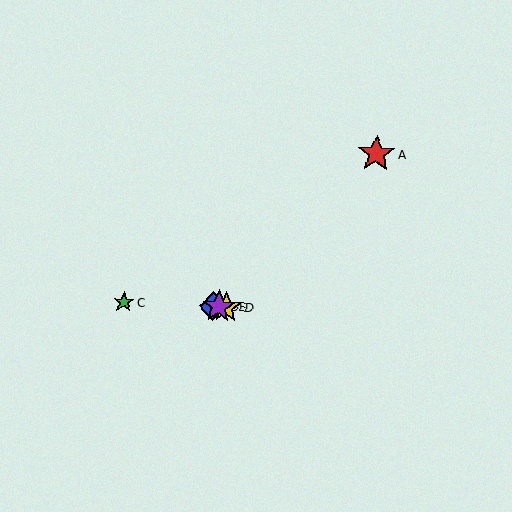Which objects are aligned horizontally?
Objects B, C, D, E are aligned horizontally.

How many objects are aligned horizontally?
4 objects (B, C, D, E) are aligned horizontally.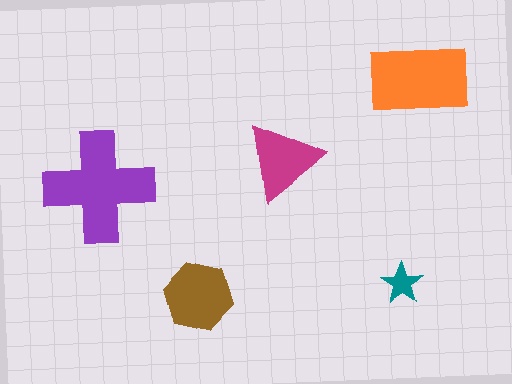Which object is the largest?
The purple cross.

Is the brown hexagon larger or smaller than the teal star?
Larger.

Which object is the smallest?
The teal star.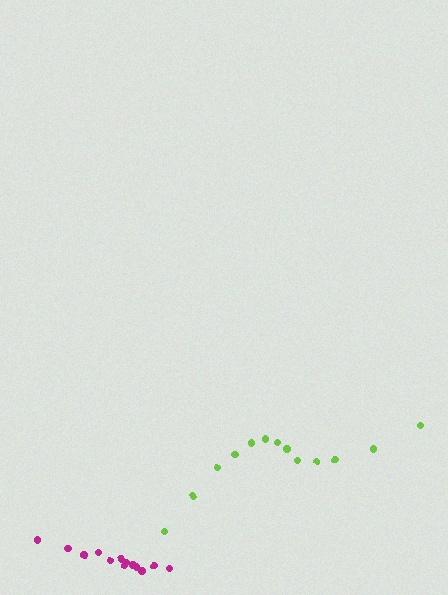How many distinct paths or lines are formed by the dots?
There are 2 distinct paths.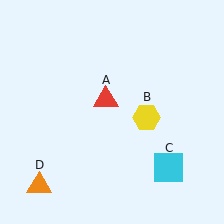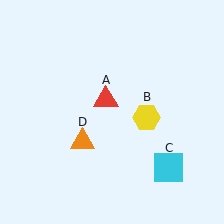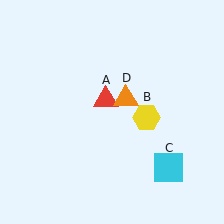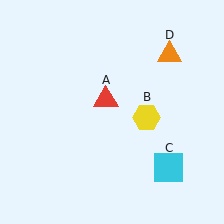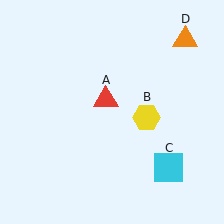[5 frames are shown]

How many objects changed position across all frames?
1 object changed position: orange triangle (object D).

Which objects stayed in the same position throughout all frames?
Red triangle (object A) and yellow hexagon (object B) and cyan square (object C) remained stationary.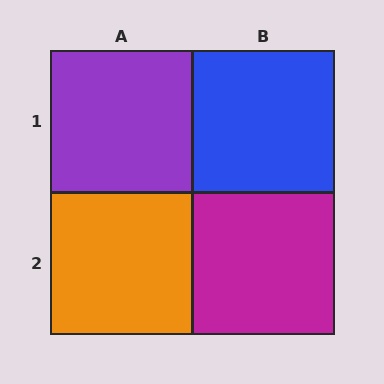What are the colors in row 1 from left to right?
Purple, blue.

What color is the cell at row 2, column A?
Orange.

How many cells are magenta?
1 cell is magenta.